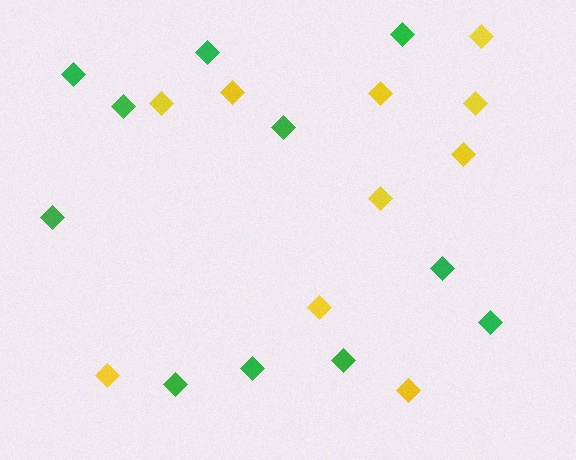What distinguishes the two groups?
There are 2 groups: one group of yellow diamonds (10) and one group of green diamonds (11).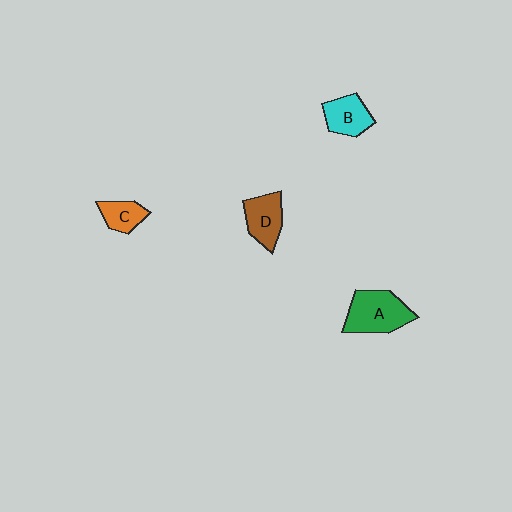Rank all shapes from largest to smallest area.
From largest to smallest: A (green), D (brown), B (cyan), C (orange).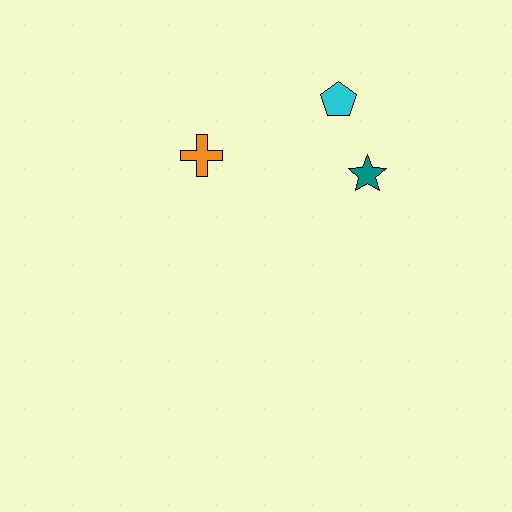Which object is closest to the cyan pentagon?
The teal star is closest to the cyan pentagon.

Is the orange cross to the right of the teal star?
No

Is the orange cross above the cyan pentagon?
No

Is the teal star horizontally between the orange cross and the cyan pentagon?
No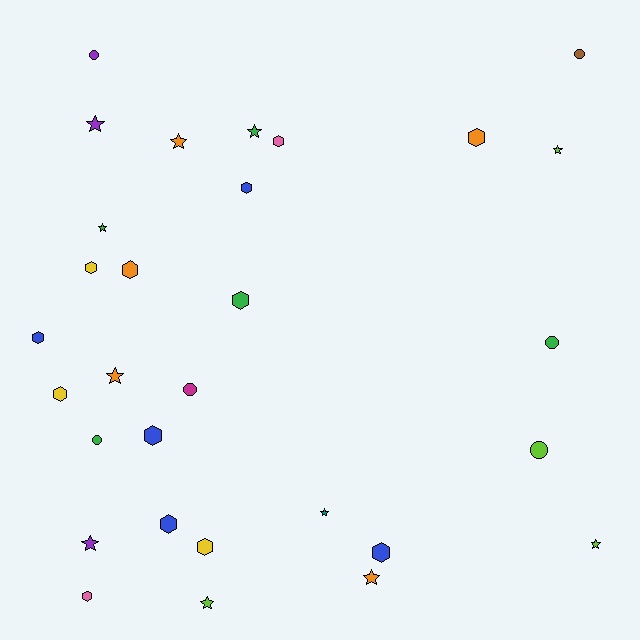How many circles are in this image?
There are 6 circles.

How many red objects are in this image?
There are no red objects.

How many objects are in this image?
There are 30 objects.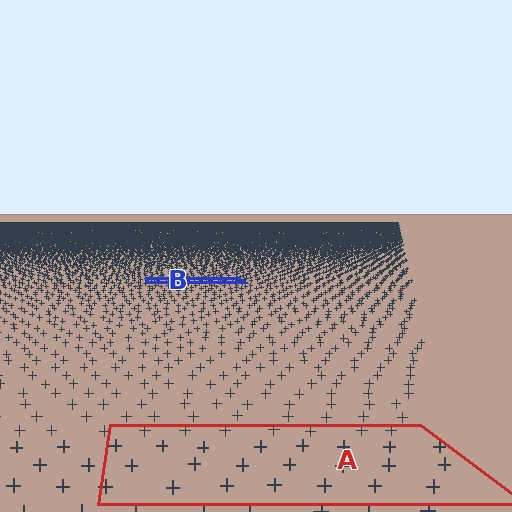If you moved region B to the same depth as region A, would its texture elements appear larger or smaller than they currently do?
They would appear larger. At a closer depth, the same texture elements are projected at a bigger on-screen size.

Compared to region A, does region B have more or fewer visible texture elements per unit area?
Region B has more texture elements per unit area — they are packed more densely because it is farther away.